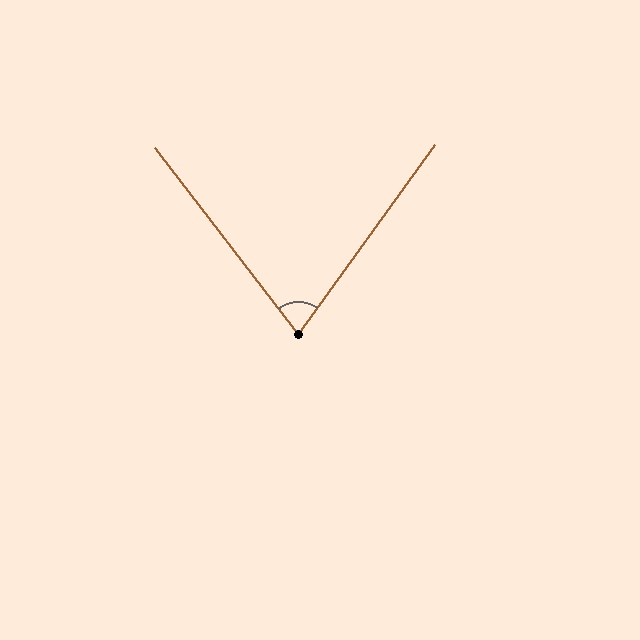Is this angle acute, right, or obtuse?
It is acute.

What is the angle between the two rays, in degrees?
Approximately 73 degrees.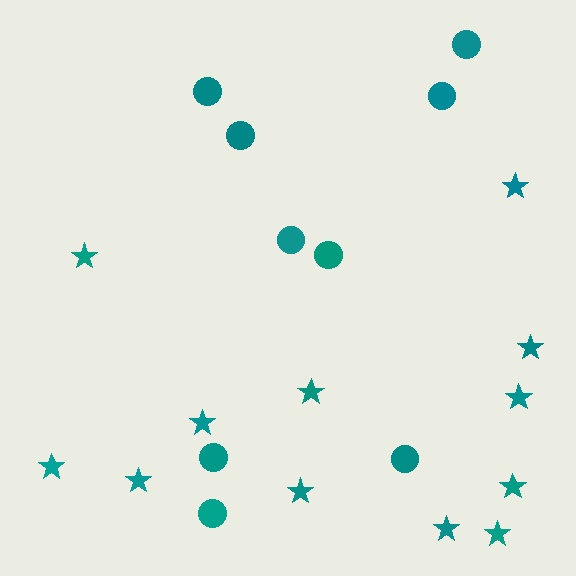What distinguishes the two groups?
There are 2 groups: one group of stars (12) and one group of circles (9).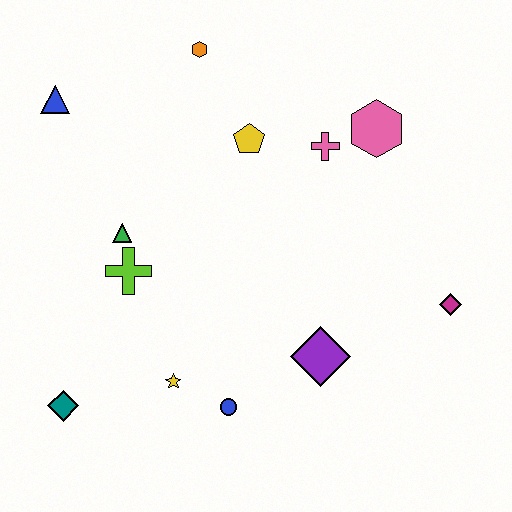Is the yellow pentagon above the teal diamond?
Yes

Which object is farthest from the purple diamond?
The blue triangle is farthest from the purple diamond.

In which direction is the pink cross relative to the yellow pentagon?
The pink cross is to the right of the yellow pentagon.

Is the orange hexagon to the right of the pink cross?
No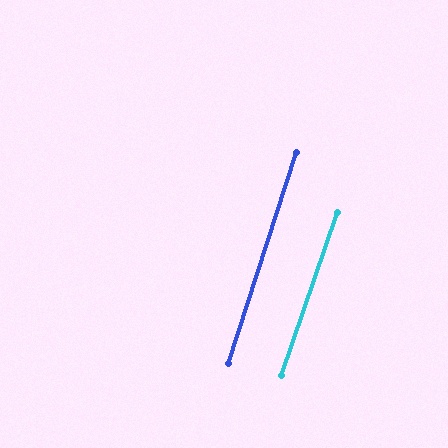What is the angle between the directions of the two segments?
Approximately 1 degree.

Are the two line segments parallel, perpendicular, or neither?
Parallel — their directions differ by only 1.0°.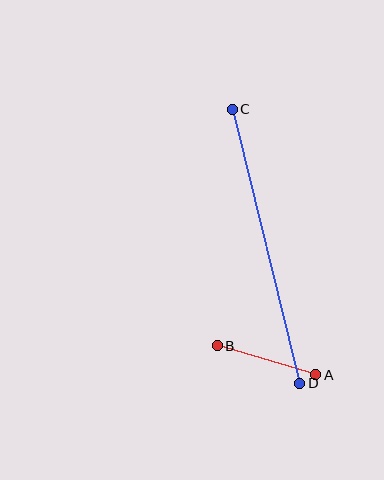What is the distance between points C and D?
The distance is approximately 282 pixels.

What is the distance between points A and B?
The distance is approximately 103 pixels.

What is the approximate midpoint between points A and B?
The midpoint is at approximately (266, 360) pixels.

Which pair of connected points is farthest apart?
Points C and D are farthest apart.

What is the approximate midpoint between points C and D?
The midpoint is at approximately (266, 246) pixels.